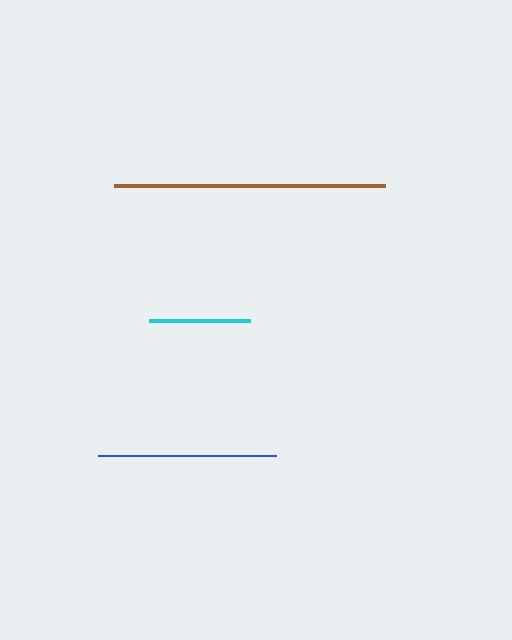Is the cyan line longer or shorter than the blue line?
The blue line is longer than the cyan line.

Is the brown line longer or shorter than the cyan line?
The brown line is longer than the cyan line.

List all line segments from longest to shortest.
From longest to shortest: brown, blue, cyan.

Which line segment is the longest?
The brown line is the longest at approximately 271 pixels.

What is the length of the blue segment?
The blue segment is approximately 178 pixels long.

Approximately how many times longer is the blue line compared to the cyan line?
The blue line is approximately 1.8 times the length of the cyan line.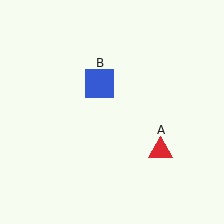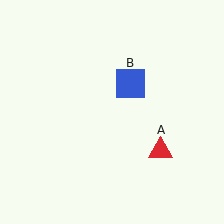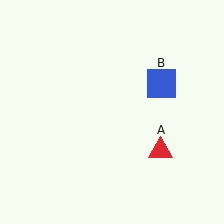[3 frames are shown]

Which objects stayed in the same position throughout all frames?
Red triangle (object A) remained stationary.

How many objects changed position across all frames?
1 object changed position: blue square (object B).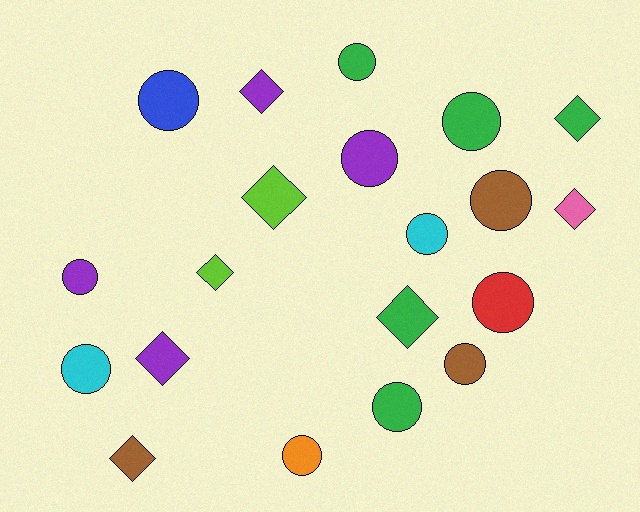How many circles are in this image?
There are 12 circles.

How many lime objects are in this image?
There are 2 lime objects.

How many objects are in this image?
There are 20 objects.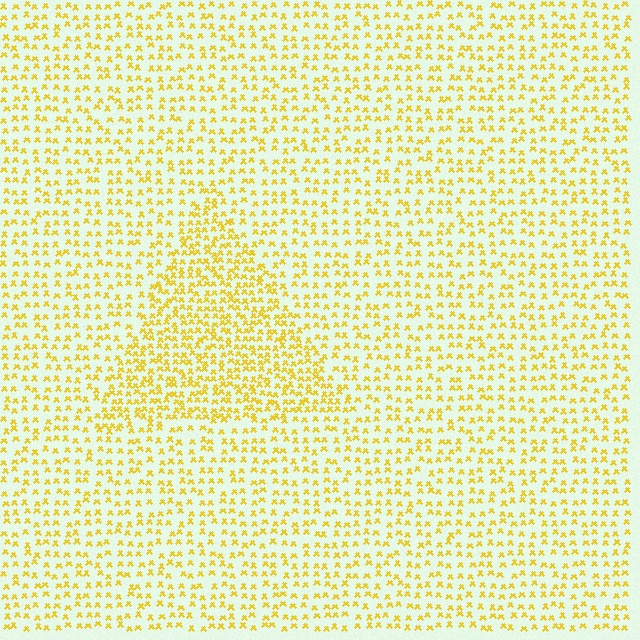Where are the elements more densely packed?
The elements are more densely packed inside the triangle boundary.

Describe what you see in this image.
The image contains small yellow elements arranged at two different densities. A triangle-shaped region is visible where the elements are more densely packed than the surrounding area.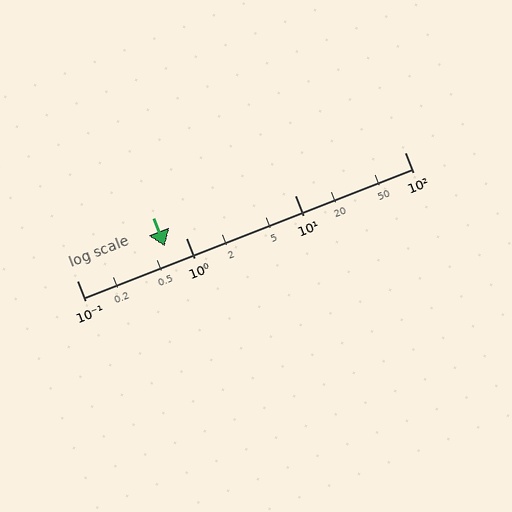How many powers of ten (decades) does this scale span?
The scale spans 3 decades, from 0.1 to 100.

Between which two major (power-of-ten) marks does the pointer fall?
The pointer is between 0.1 and 1.